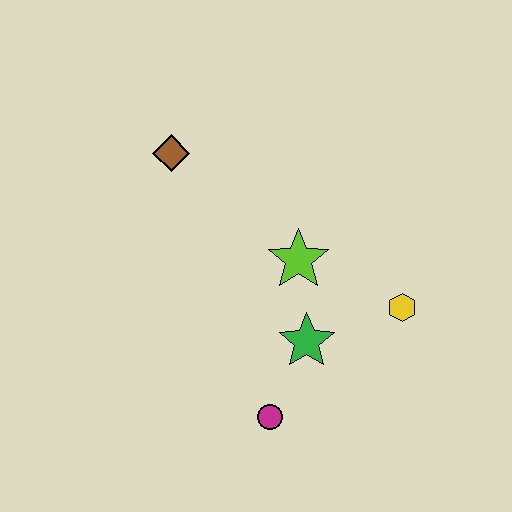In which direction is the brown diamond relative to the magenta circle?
The brown diamond is above the magenta circle.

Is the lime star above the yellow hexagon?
Yes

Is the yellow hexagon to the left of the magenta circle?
No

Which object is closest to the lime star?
The green star is closest to the lime star.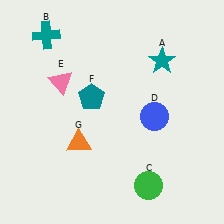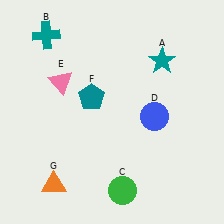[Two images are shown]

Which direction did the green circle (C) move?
The green circle (C) moved left.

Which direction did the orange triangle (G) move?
The orange triangle (G) moved down.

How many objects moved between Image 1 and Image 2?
2 objects moved between the two images.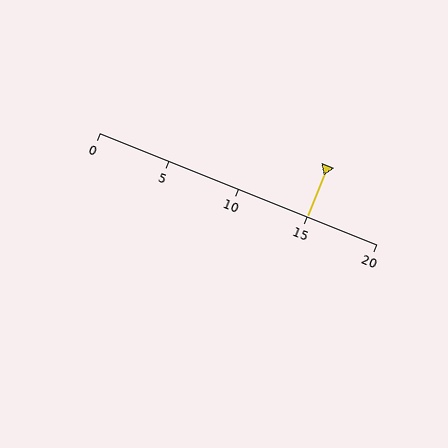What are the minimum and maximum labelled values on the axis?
The axis runs from 0 to 20.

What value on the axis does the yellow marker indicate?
The marker indicates approximately 15.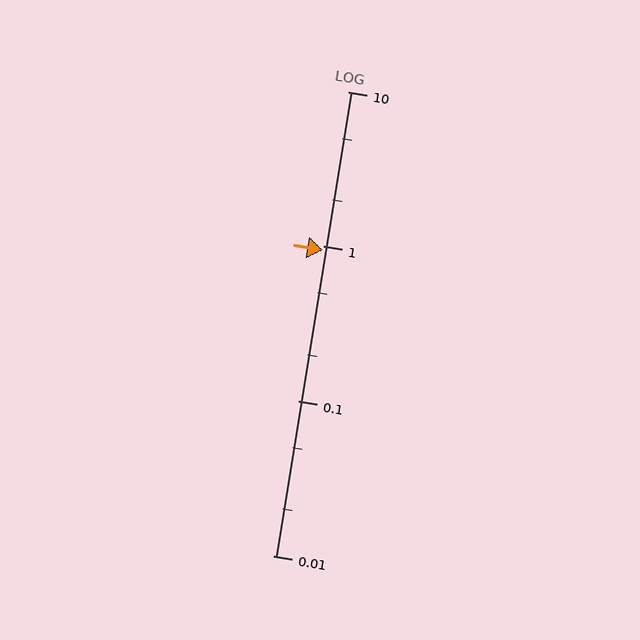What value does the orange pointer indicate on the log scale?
The pointer indicates approximately 0.94.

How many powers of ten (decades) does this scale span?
The scale spans 3 decades, from 0.01 to 10.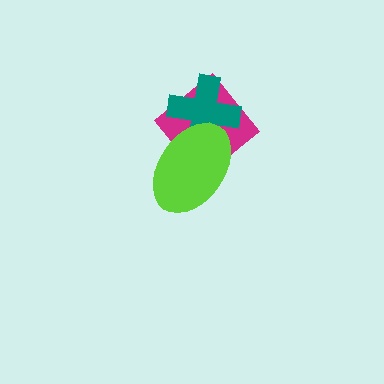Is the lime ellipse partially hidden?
No, no other shape covers it.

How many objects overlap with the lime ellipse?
2 objects overlap with the lime ellipse.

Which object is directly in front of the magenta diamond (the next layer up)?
The teal cross is directly in front of the magenta diamond.